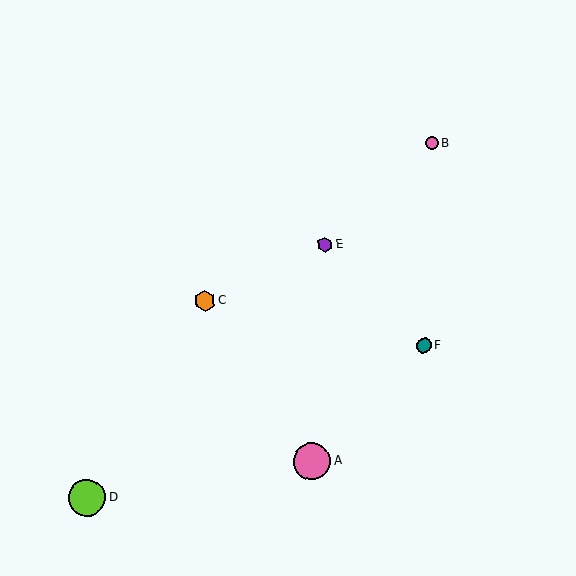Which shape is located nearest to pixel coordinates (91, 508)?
The lime circle (labeled D) at (87, 498) is nearest to that location.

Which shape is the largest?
The pink circle (labeled A) is the largest.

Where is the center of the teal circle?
The center of the teal circle is at (424, 346).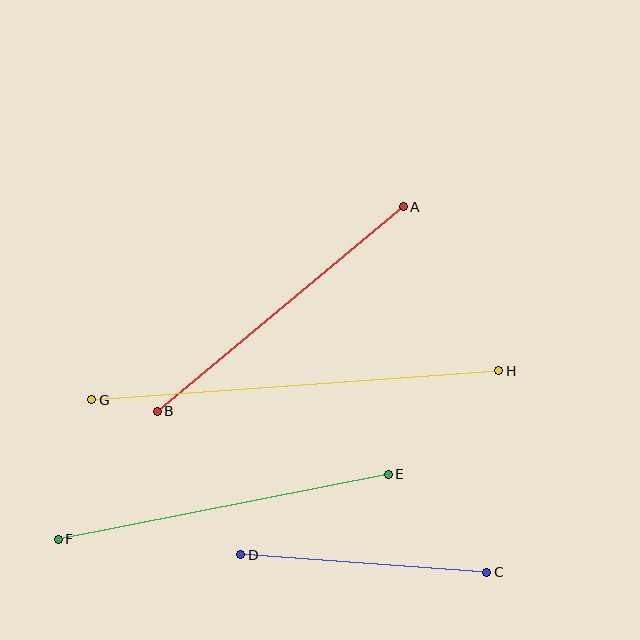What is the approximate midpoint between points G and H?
The midpoint is at approximately (295, 385) pixels.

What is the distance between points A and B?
The distance is approximately 320 pixels.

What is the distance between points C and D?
The distance is approximately 246 pixels.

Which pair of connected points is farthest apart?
Points G and H are farthest apart.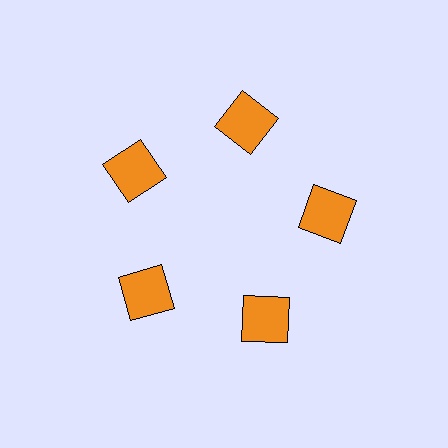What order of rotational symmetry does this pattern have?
This pattern has 5-fold rotational symmetry.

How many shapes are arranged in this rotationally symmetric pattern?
There are 5 shapes, arranged in 5 groups of 1.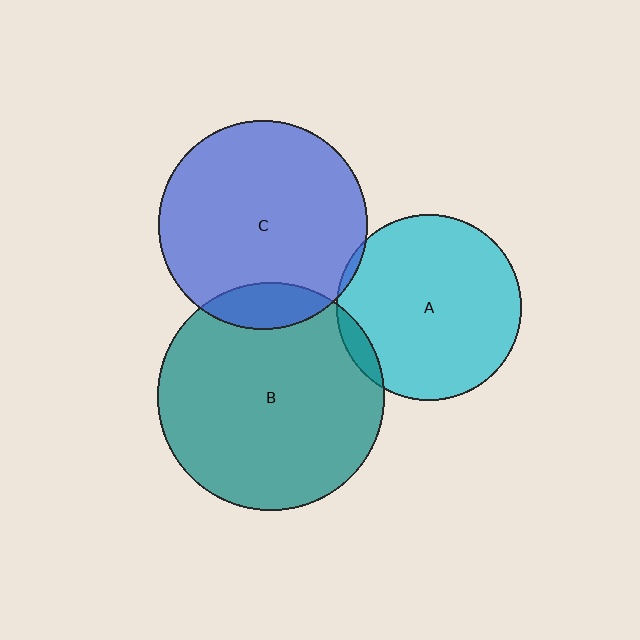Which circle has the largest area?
Circle B (teal).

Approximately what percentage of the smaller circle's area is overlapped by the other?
Approximately 5%.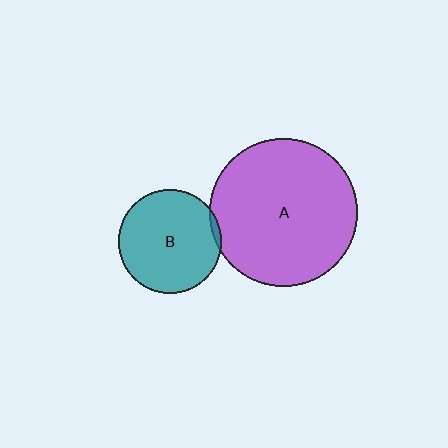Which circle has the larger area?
Circle A (purple).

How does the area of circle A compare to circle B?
Approximately 2.1 times.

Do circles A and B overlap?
Yes.